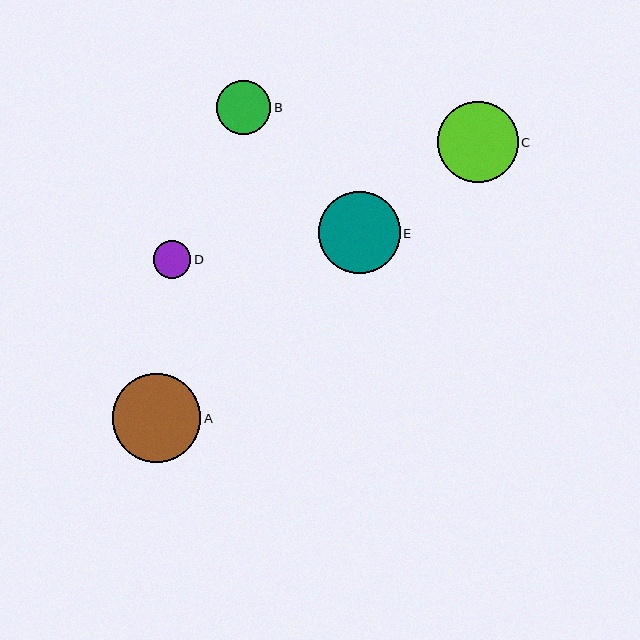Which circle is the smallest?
Circle D is the smallest with a size of approximately 37 pixels.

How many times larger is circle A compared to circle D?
Circle A is approximately 2.4 times the size of circle D.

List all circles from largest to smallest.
From largest to smallest: A, E, C, B, D.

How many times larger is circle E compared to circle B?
Circle E is approximately 1.5 times the size of circle B.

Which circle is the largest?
Circle A is the largest with a size of approximately 89 pixels.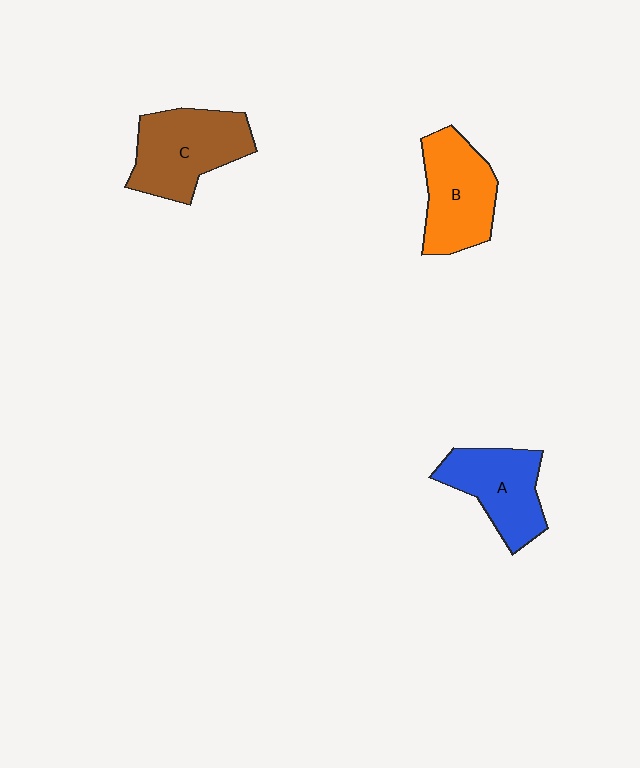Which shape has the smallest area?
Shape A (blue).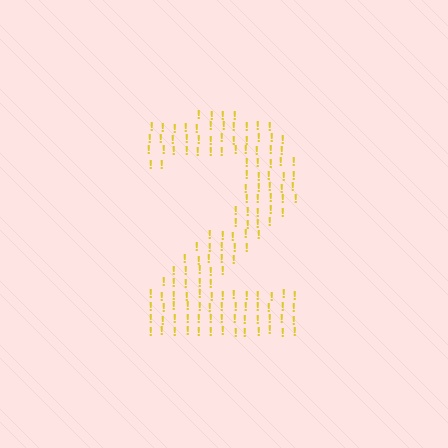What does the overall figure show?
The overall figure shows the digit 2.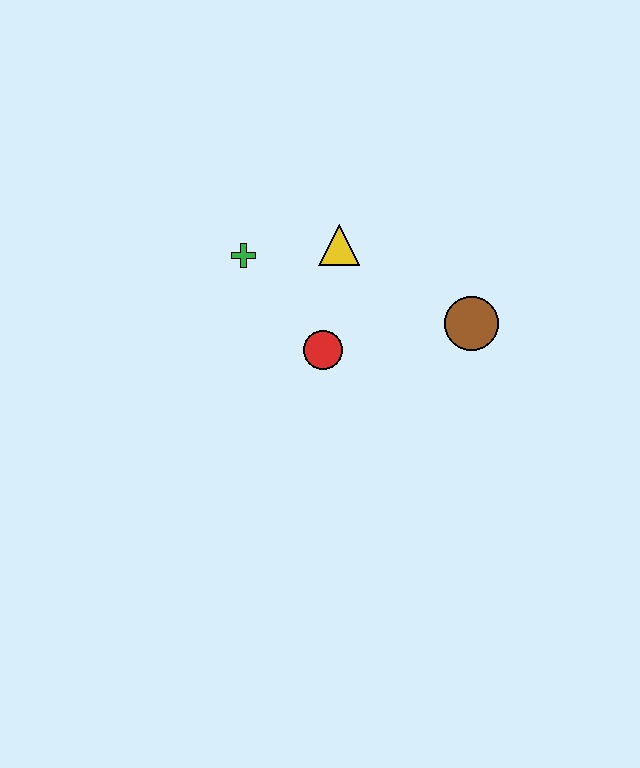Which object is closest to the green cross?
The yellow triangle is closest to the green cross.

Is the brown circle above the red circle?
Yes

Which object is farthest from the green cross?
The brown circle is farthest from the green cross.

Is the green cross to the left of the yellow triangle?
Yes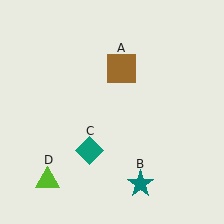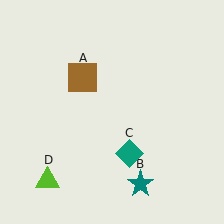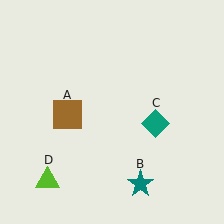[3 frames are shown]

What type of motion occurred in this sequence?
The brown square (object A), teal diamond (object C) rotated counterclockwise around the center of the scene.